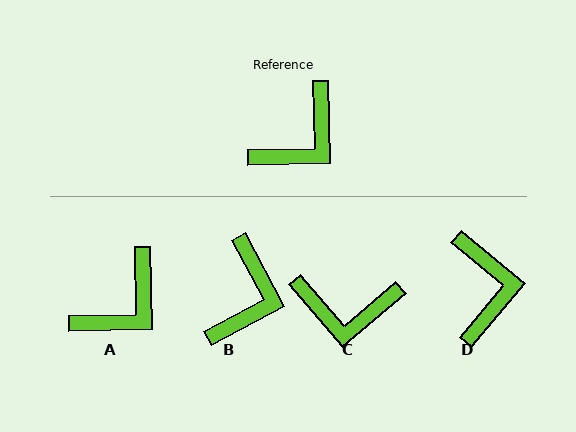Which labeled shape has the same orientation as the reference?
A.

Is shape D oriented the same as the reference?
No, it is off by about 49 degrees.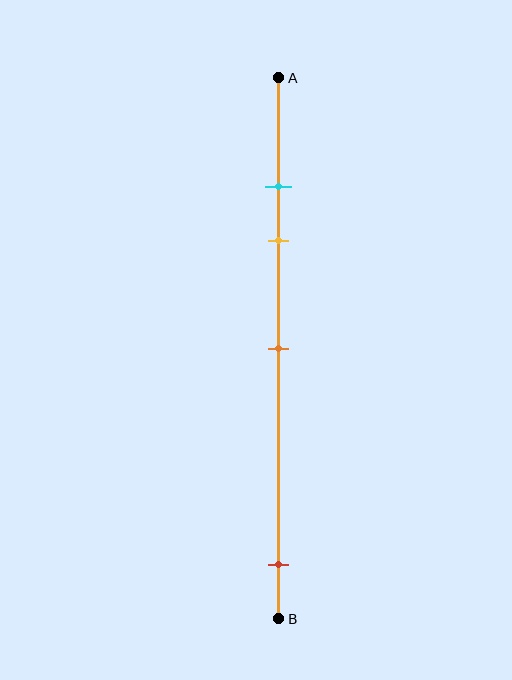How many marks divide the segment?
There are 4 marks dividing the segment.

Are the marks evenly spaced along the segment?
No, the marks are not evenly spaced.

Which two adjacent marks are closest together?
The cyan and yellow marks are the closest adjacent pair.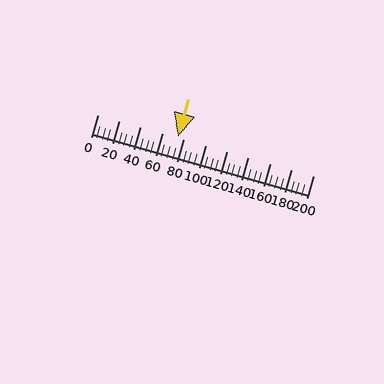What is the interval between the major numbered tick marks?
The major tick marks are spaced 20 units apart.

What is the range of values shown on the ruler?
The ruler shows values from 0 to 200.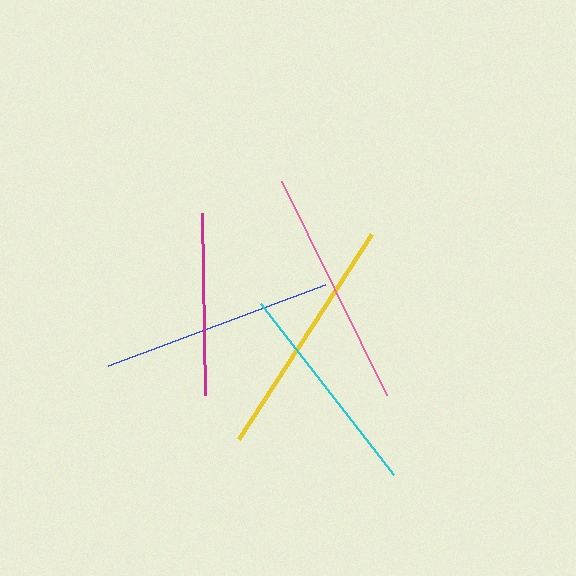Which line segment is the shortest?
The magenta line is the shortest at approximately 182 pixels.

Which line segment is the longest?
The yellow line is the longest at approximately 244 pixels.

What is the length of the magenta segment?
The magenta segment is approximately 182 pixels long.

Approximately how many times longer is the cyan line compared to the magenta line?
The cyan line is approximately 1.2 times the length of the magenta line.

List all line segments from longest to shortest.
From longest to shortest: yellow, pink, blue, cyan, magenta.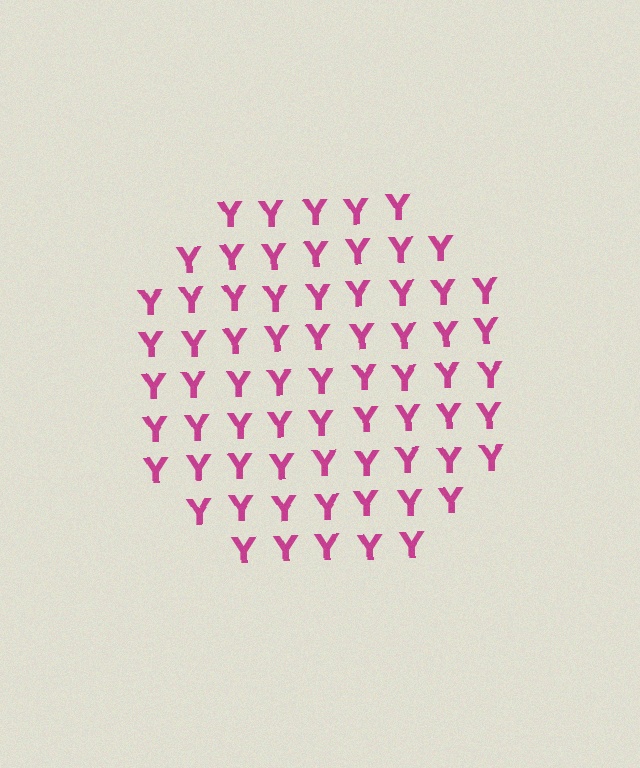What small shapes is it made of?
It is made of small letter Y's.